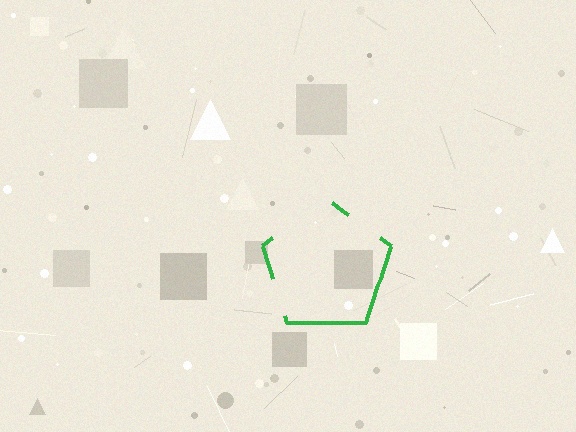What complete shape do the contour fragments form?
The contour fragments form a pentagon.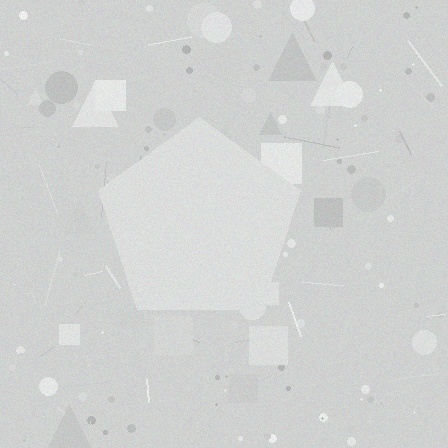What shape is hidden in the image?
A pentagon is hidden in the image.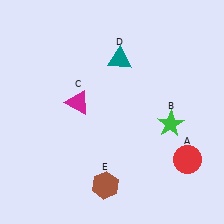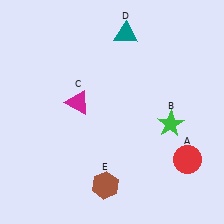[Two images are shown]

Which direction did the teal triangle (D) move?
The teal triangle (D) moved up.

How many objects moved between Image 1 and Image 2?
1 object moved between the two images.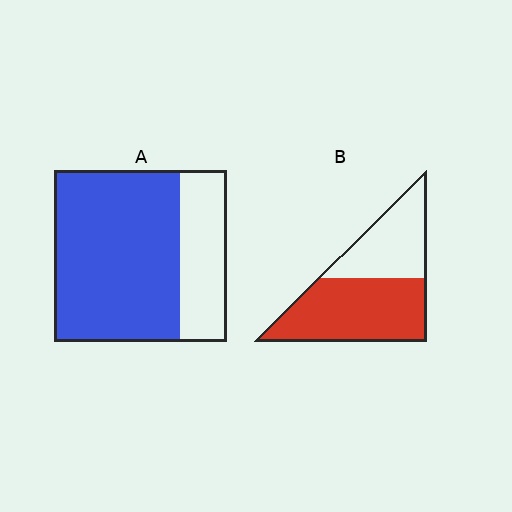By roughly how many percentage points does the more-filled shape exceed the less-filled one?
By roughly 10 percentage points (A over B).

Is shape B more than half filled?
Yes.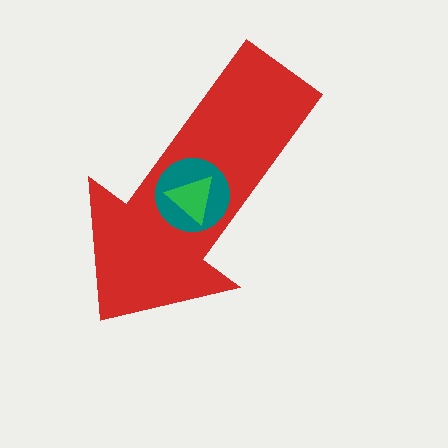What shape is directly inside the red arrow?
The teal circle.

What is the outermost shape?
The red arrow.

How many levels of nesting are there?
3.